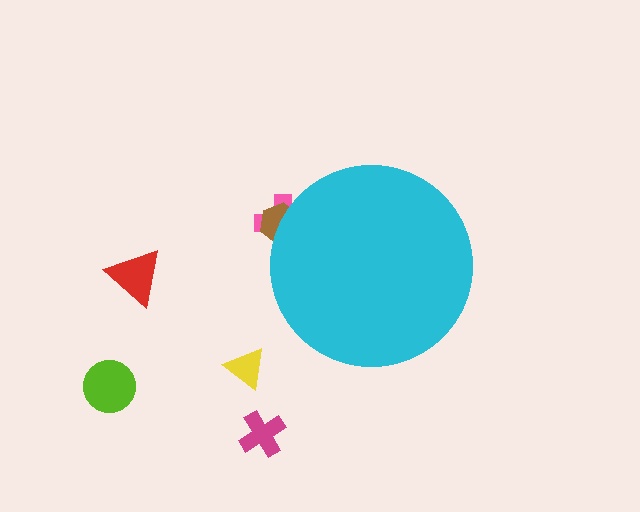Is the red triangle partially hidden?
No, the red triangle is fully visible.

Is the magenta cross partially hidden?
No, the magenta cross is fully visible.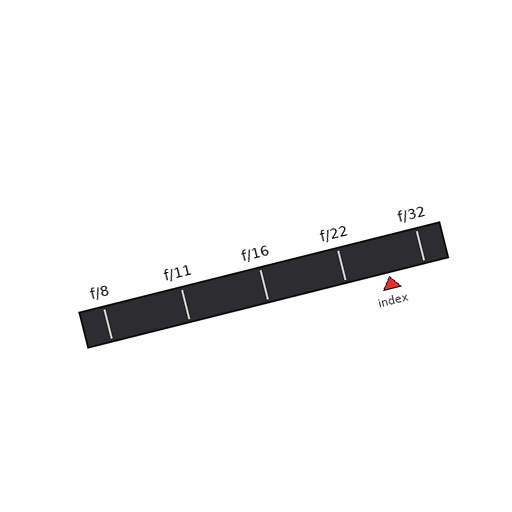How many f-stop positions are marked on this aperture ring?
There are 5 f-stop positions marked.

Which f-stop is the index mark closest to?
The index mark is closest to f/32.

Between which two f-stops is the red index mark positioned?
The index mark is between f/22 and f/32.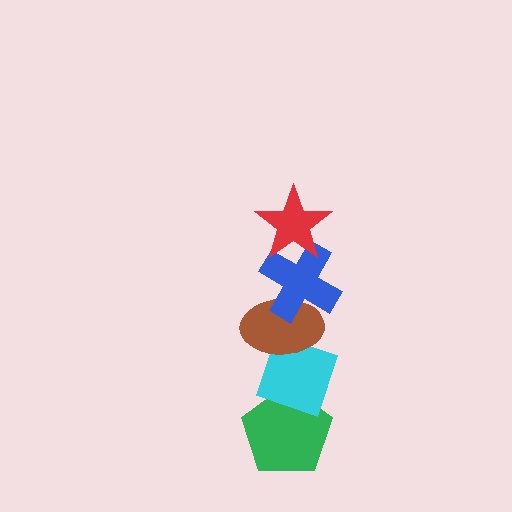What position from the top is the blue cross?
The blue cross is 2nd from the top.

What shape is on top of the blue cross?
The red star is on top of the blue cross.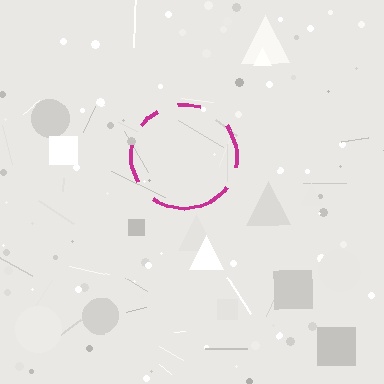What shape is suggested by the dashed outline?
The dashed outline suggests a circle.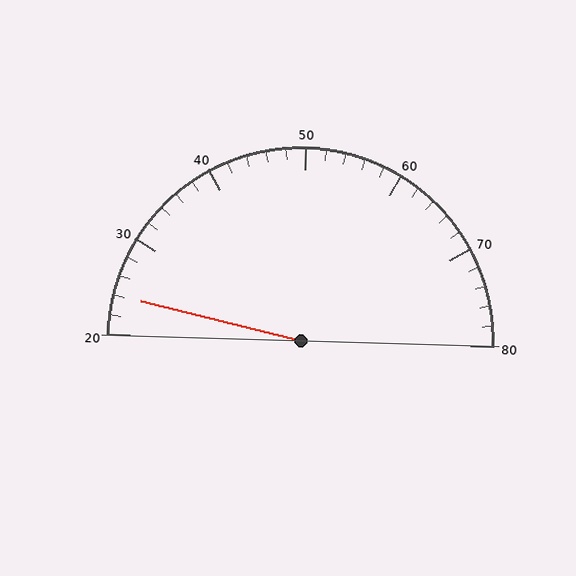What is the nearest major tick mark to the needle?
The nearest major tick mark is 20.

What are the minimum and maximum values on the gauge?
The gauge ranges from 20 to 80.